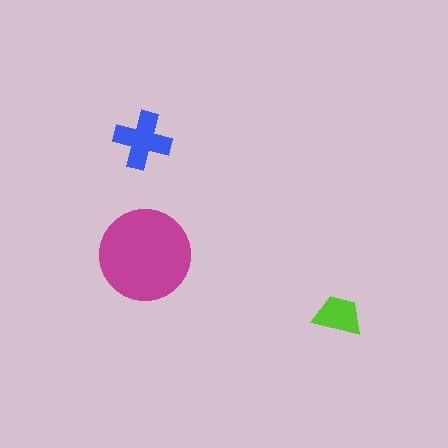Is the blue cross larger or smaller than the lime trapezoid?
Larger.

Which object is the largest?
The magenta circle.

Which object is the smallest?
The lime trapezoid.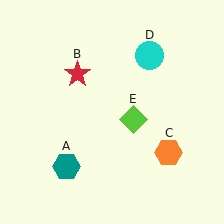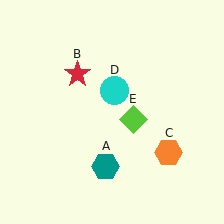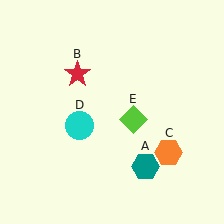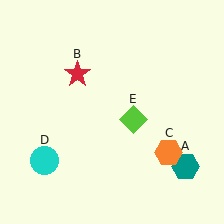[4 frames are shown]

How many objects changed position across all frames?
2 objects changed position: teal hexagon (object A), cyan circle (object D).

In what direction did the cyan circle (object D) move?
The cyan circle (object D) moved down and to the left.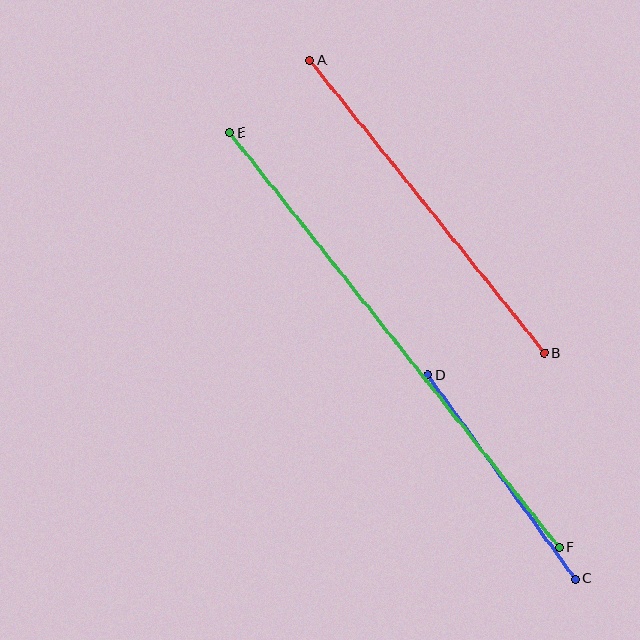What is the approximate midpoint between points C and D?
The midpoint is at approximately (501, 477) pixels.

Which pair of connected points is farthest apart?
Points E and F are farthest apart.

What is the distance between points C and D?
The distance is approximately 251 pixels.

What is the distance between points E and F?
The distance is approximately 530 pixels.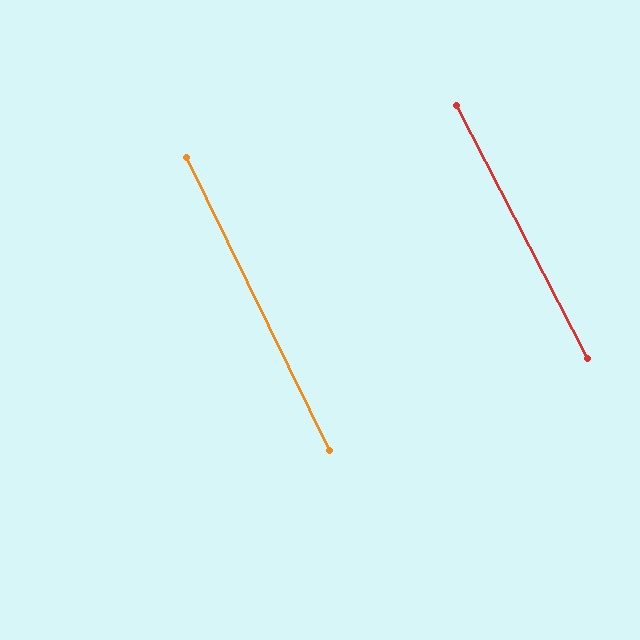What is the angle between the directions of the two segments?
Approximately 2 degrees.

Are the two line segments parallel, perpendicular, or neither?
Parallel — their directions differ by only 1.6°.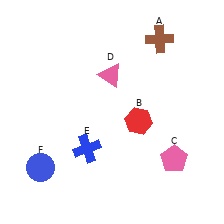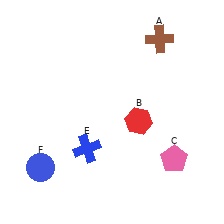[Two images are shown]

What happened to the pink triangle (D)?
The pink triangle (D) was removed in Image 2. It was in the top-left area of Image 1.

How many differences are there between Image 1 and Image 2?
There is 1 difference between the two images.